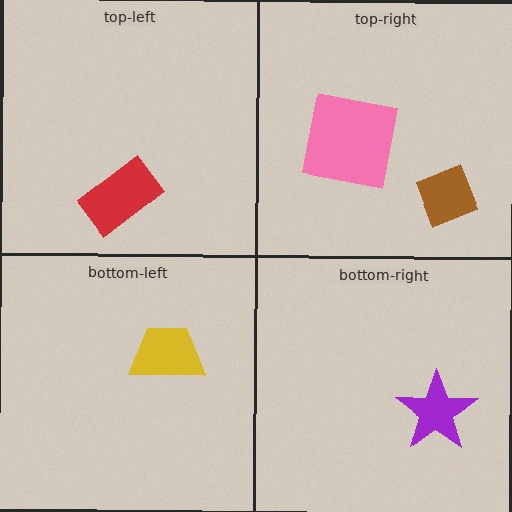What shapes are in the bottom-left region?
The yellow trapezoid.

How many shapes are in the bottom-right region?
1.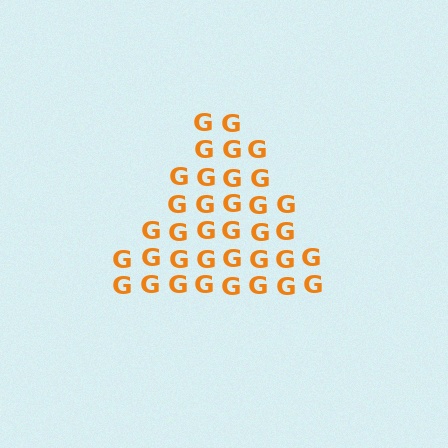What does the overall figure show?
The overall figure shows a triangle.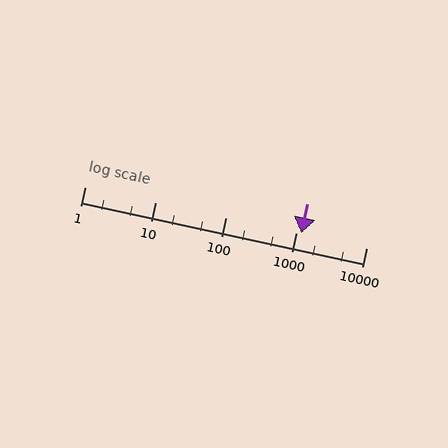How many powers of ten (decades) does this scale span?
The scale spans 4 decades, from 1 to 10000.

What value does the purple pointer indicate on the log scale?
The pointer indicates approximately 1200.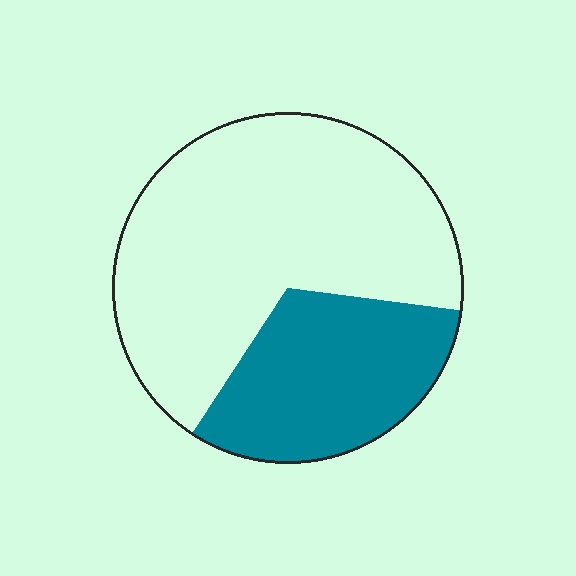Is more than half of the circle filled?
No.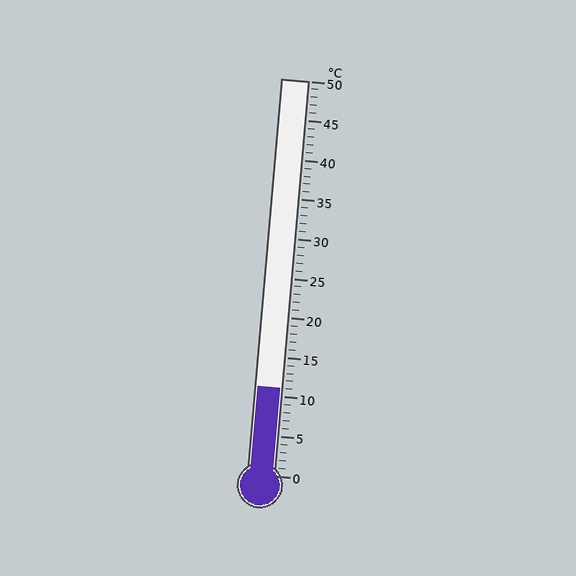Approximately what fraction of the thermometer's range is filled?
The thermometer is filled to approximately 20% of its range.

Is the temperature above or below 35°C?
The temperature is below 35°C.